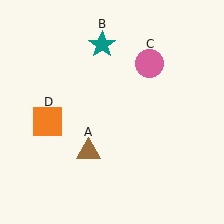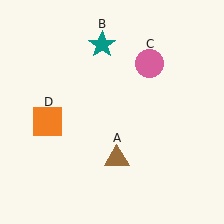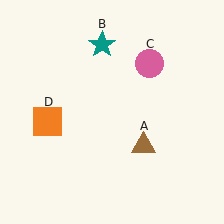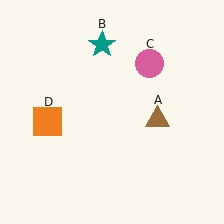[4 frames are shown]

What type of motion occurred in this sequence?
The brown triangle (object A) rotated counterclockwise around the center of the scene.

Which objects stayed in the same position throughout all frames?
Teal star (object B) and pink circle (object C) and orange square (object D) remained stationary.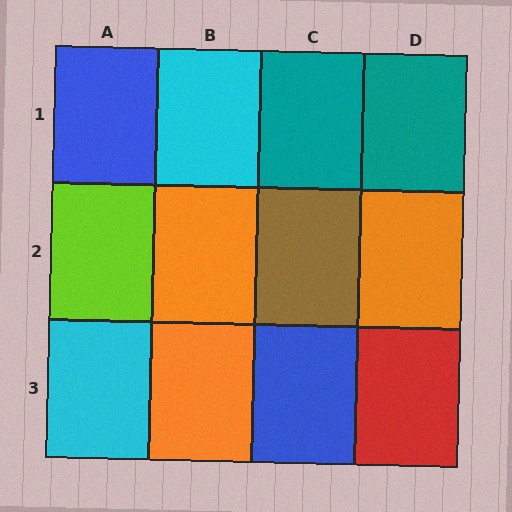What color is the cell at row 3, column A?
Cyan.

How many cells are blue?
2 cells are blue.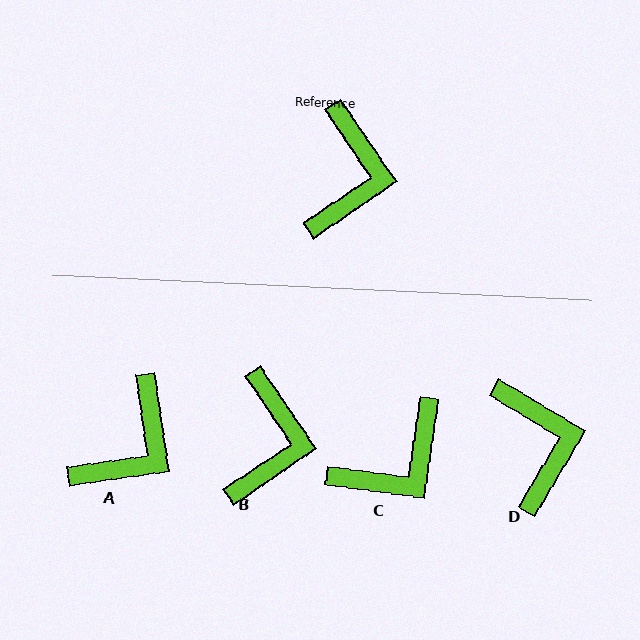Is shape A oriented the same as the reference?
No, it is off by about 26 degrees.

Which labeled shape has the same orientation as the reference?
B.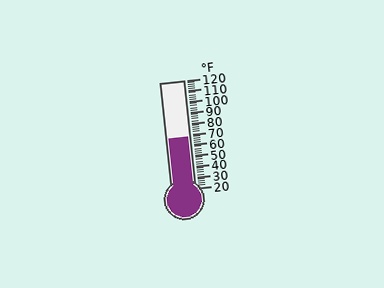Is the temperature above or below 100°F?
The temperature is below 100°F.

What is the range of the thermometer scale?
The thermometer scale ranges from 20°F to 120°F.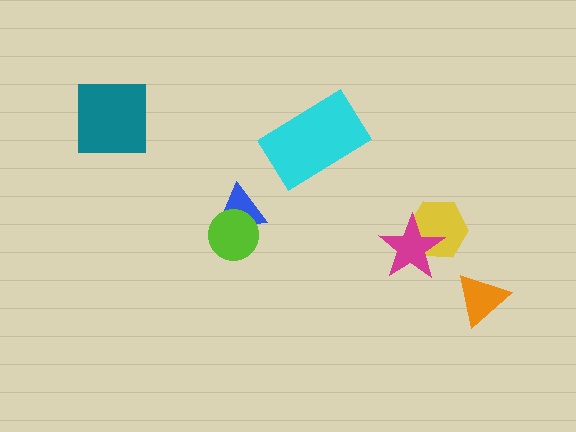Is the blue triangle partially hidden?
Yes, it is partially covered by another shape.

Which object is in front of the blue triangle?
The lime circle is in front of the blue triangle.